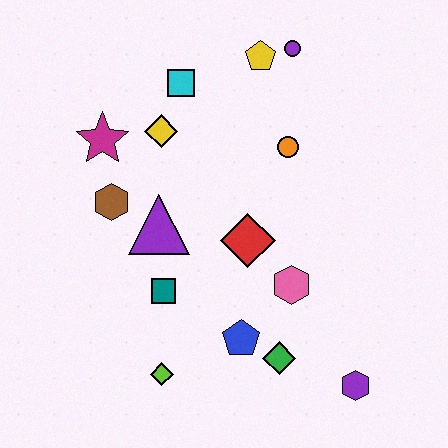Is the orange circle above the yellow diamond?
No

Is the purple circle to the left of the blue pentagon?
No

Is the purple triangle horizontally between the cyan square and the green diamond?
No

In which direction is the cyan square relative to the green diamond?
The cyan square is above the green diamond.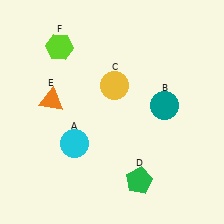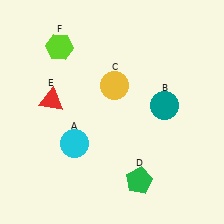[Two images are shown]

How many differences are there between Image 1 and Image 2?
There is 1 difference between the two images.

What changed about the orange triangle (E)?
In Image 1, E is orange. In Image 2, it changed to red.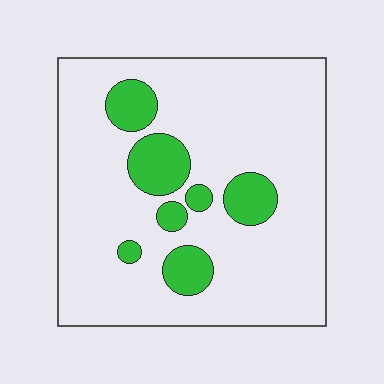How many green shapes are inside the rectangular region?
7.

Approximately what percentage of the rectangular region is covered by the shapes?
Approximately 15%.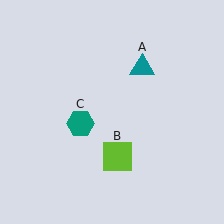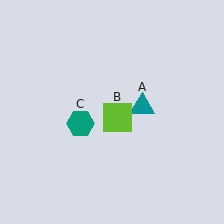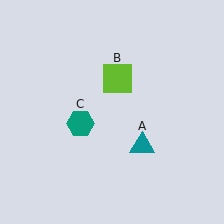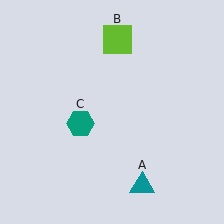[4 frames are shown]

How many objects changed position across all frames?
2 objects changed position: teal triangle (object A), lime square (object B).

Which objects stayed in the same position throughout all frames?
Teal hexagon (object C) remained stationary.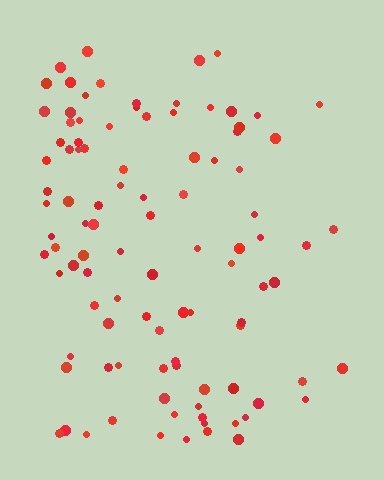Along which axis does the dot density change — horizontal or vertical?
Horizontal.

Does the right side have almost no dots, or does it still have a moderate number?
Still a moderate number, just noticeably fewer than the left.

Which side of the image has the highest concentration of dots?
The left.